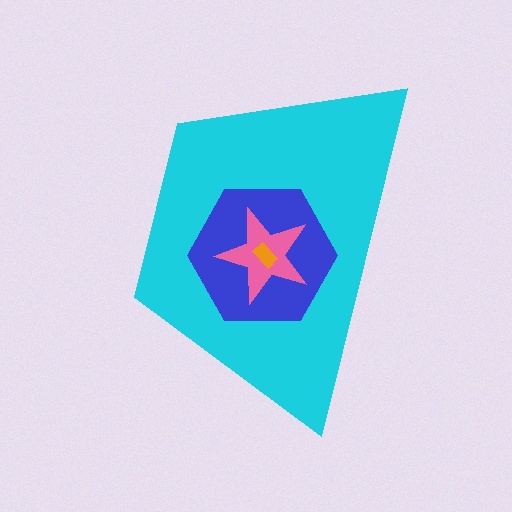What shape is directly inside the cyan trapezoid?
The blue hexagon.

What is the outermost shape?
The cyan trapezoid.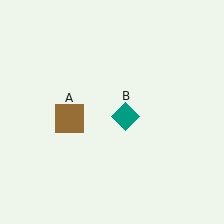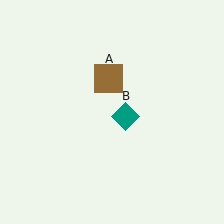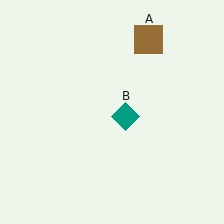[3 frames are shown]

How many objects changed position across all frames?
1 object changed position: brown square (object A).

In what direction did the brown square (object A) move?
The brown square (object A) moved up and to the right.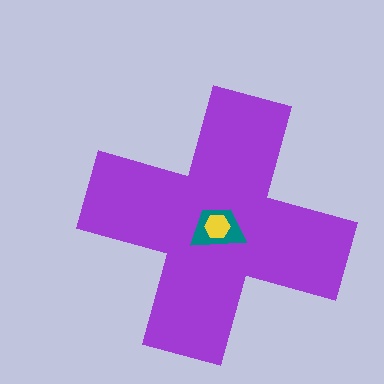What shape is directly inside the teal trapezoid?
The yellow hexagon.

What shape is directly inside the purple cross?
The teal trapezoid.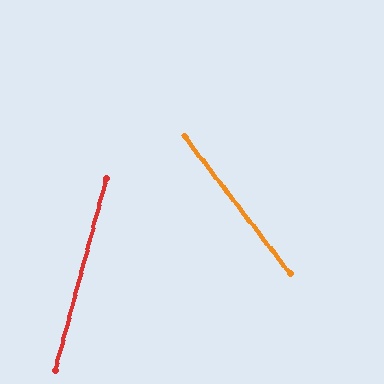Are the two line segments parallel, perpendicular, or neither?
Neither parallel nor perpendicular — they differ by about 52°.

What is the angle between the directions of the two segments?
Approximately 52 degrees.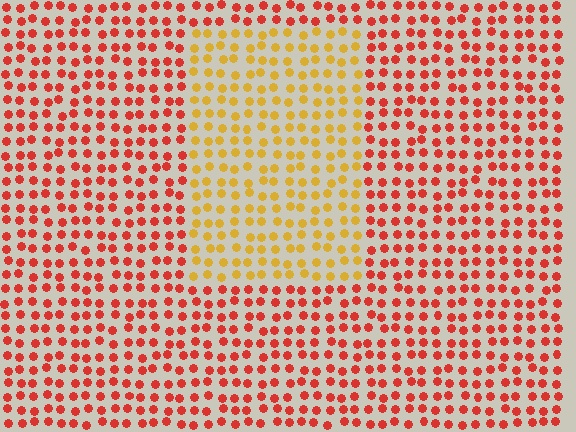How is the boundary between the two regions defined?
The boundary is defined purely by a slight shift in hue (about 43 degrees). Spacing, size, and orientation are identical on both sides.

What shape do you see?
I see a rectangle.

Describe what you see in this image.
The image is filled with small red elements in a uniform arrangement. A rectangle-shaped region is visible where the elements are tinted to a slightly different hue, forming a subtle color boundary.